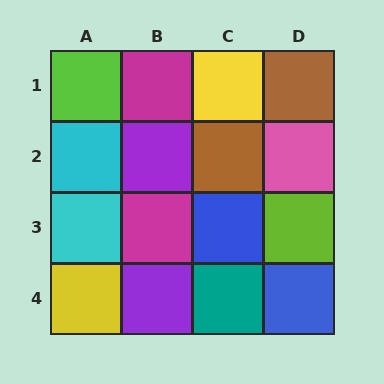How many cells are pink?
1 cell is pink.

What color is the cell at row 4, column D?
Blue.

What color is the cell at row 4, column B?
Purple.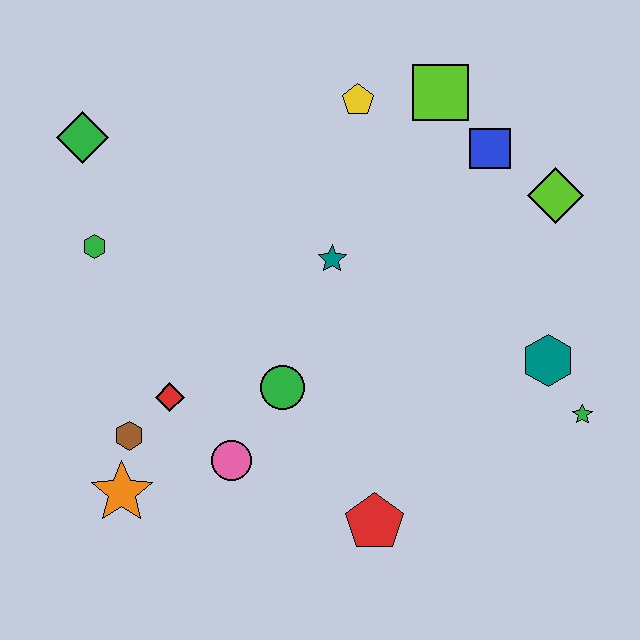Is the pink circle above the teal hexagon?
No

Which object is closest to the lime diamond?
The blue square is closest to the lime diamond.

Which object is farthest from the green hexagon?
The green star is farthest from the green hexagon.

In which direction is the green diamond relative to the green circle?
The green diamond is above the green circle.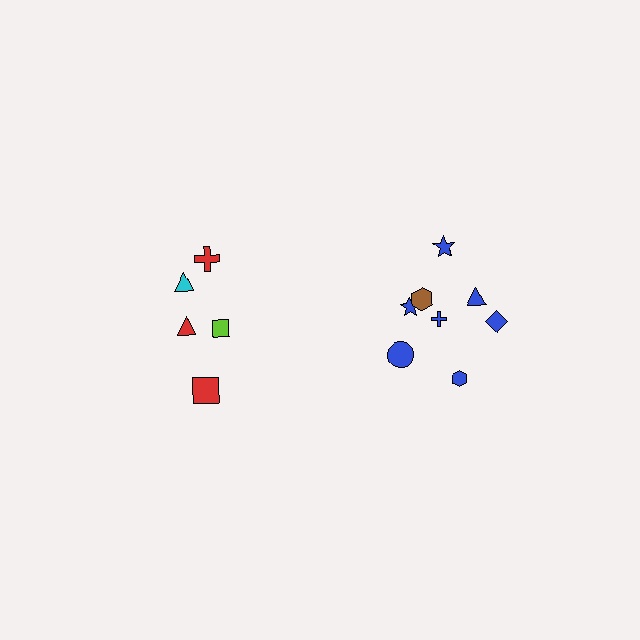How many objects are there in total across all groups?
There are 13 objects.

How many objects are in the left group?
There are 5 objects.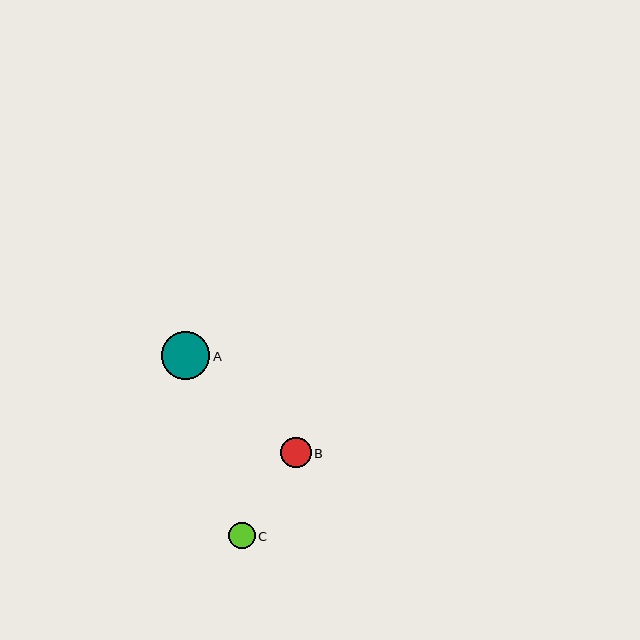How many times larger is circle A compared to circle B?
Circle A is approximately 1.6 times the size of circle B.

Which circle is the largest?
Circle A is the largest with a size of approximately 48 pixels.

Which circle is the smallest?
Circle C is the smallest with a size of approximately 26 pixels.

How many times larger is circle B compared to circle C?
Circle B is approximately 1.2 times the size of circle C.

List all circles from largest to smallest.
From largest to smallest: A, B, C.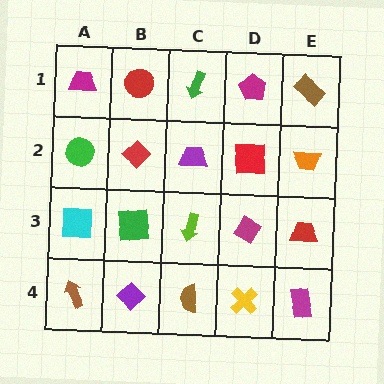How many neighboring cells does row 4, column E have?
2.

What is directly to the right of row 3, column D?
A red trapezoid.